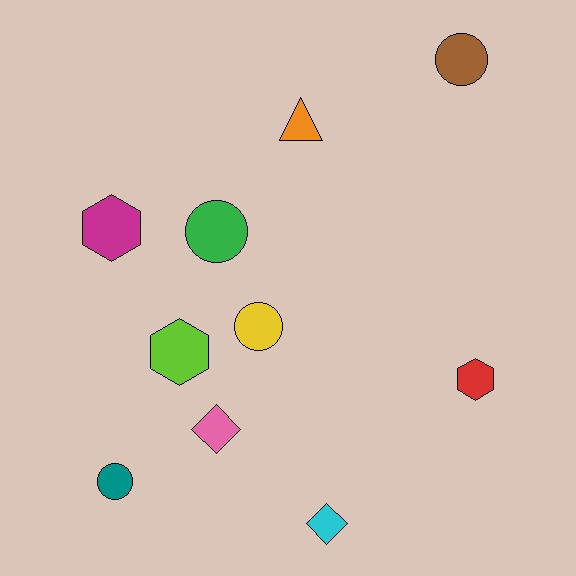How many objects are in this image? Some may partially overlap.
There are 10 objects.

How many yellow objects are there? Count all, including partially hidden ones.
There is 1 yellow object.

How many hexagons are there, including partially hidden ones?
There are 3 hexagons.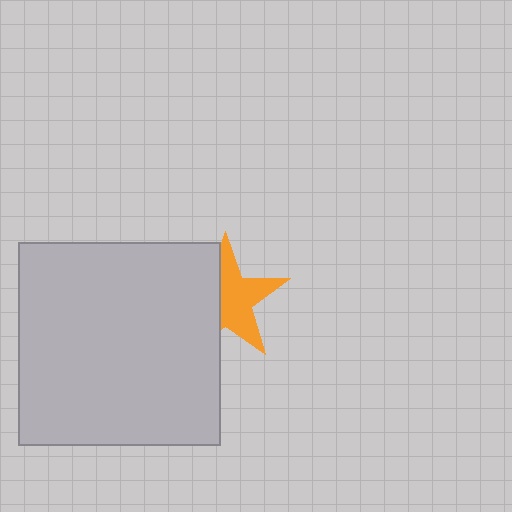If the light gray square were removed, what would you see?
You would see the complete orange star.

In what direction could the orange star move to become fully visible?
The orange star could move right. That would shift it out from behind the light gray square entirely.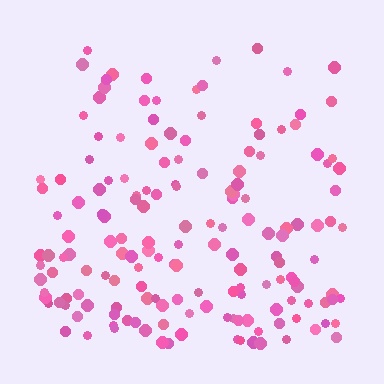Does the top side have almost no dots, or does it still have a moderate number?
Still a moderate number, just noticeably fewer than the bottom.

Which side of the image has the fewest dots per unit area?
The top.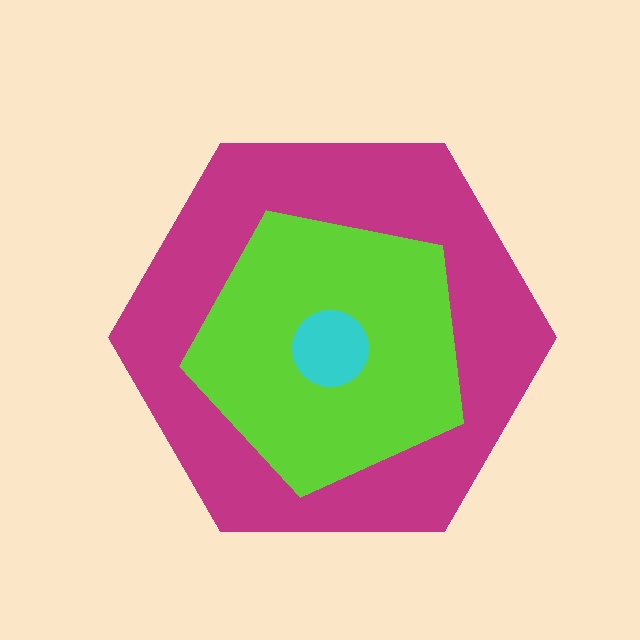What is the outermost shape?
The magenta hexagon.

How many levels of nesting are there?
3.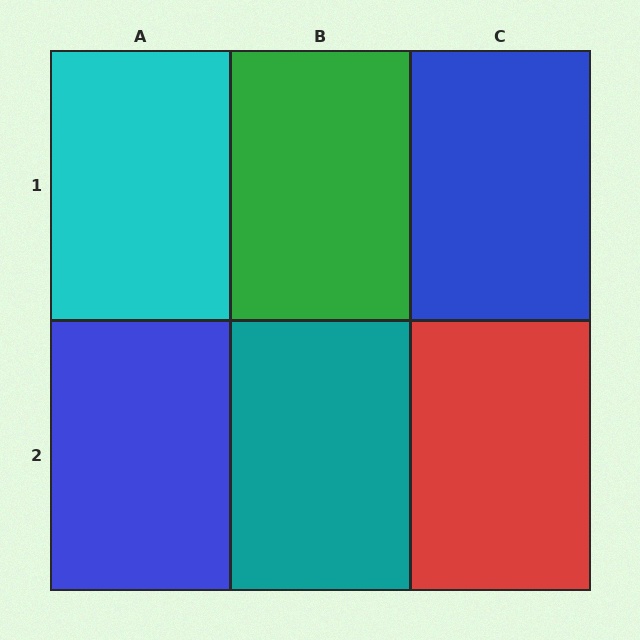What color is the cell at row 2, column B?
Teal.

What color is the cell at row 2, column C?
Red.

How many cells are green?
1 cell is green.